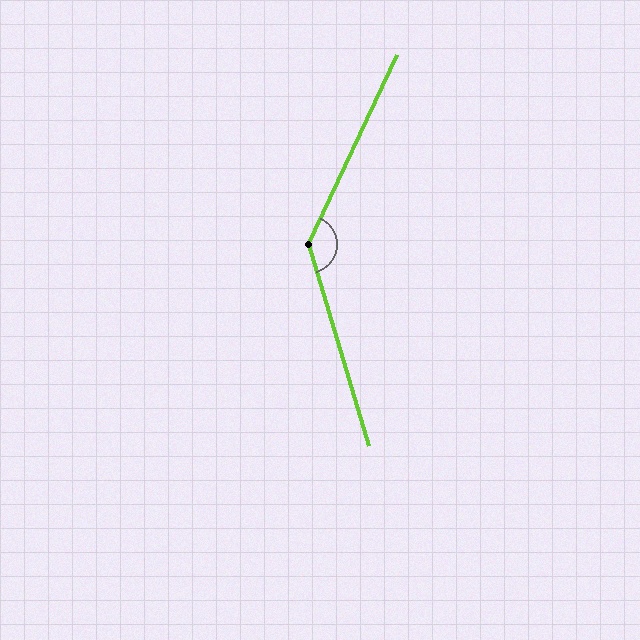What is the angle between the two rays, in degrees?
Approximately 138 degrees.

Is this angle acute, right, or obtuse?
It is obtuse.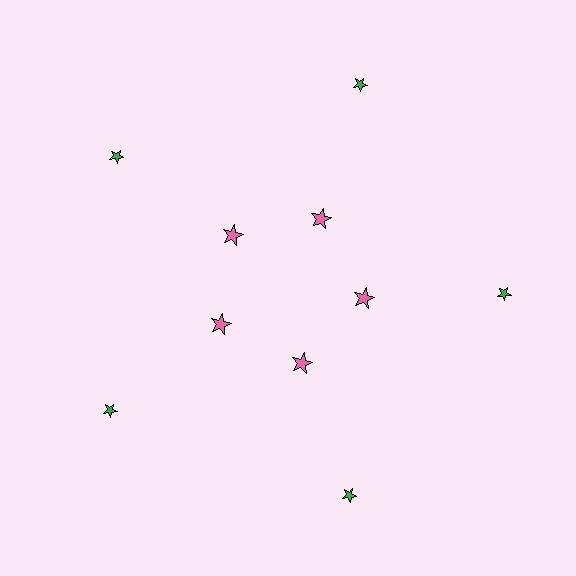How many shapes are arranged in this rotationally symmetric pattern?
There are 10 shapes, arranged in 5 groups of 2.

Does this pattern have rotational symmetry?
Yes, this pattern has 5-fold rotational symmetry. It looks the same after rotating 72 degrees around the center.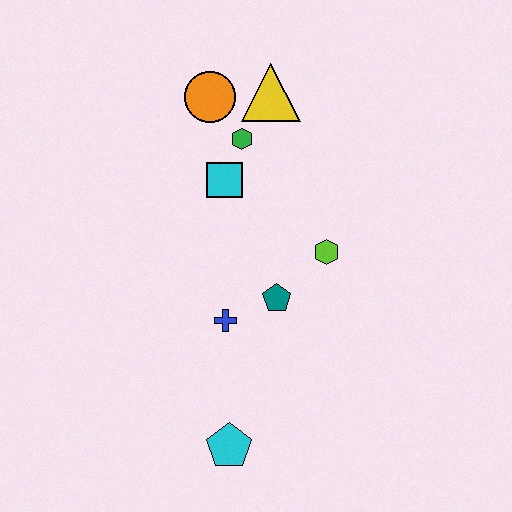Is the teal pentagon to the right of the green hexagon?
Yes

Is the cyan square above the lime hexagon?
Yes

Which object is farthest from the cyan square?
The cyan pentagon is farthest from the cyan square.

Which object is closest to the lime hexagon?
The teal pentagon is closest to the lime hexagon.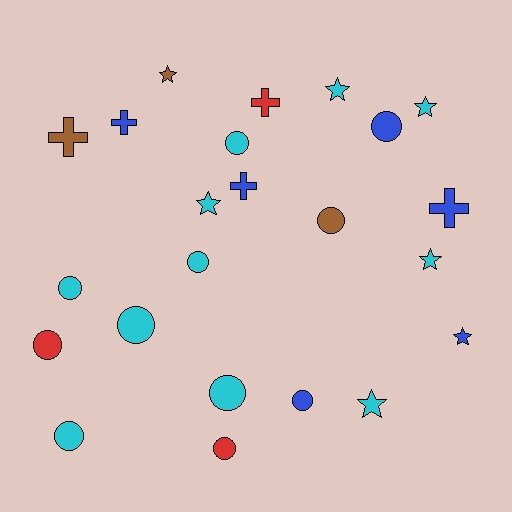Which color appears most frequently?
Cyan, with 11 objects.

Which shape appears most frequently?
Circle, with 11 objects.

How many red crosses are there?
There is 1 red cross.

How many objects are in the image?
There are 23 objects.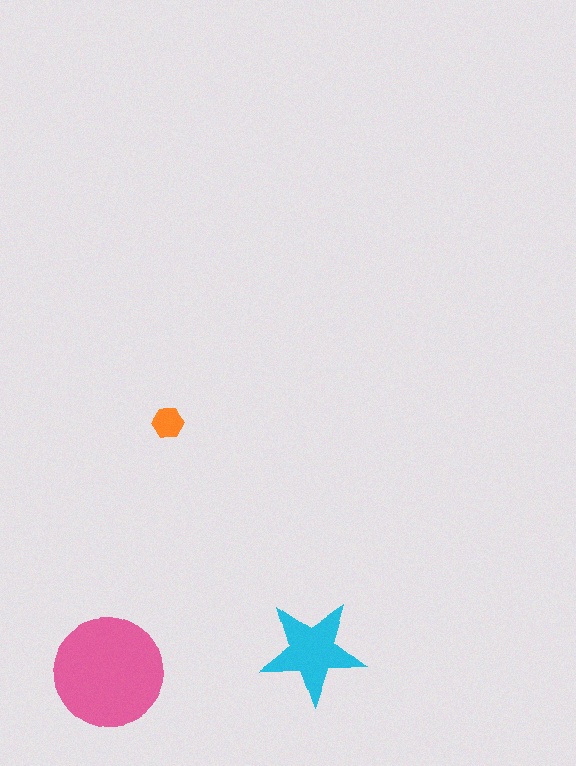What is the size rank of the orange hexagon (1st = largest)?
3rd.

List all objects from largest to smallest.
The pink circle, the cyan star, the orange hexagon.